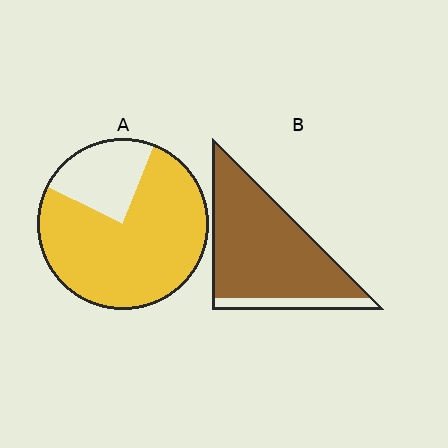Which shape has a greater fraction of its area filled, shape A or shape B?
Shape B.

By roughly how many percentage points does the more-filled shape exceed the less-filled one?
By roughly 10 percentage points (B over A).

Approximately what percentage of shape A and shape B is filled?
A is approximately 75% and B is approximately 85%.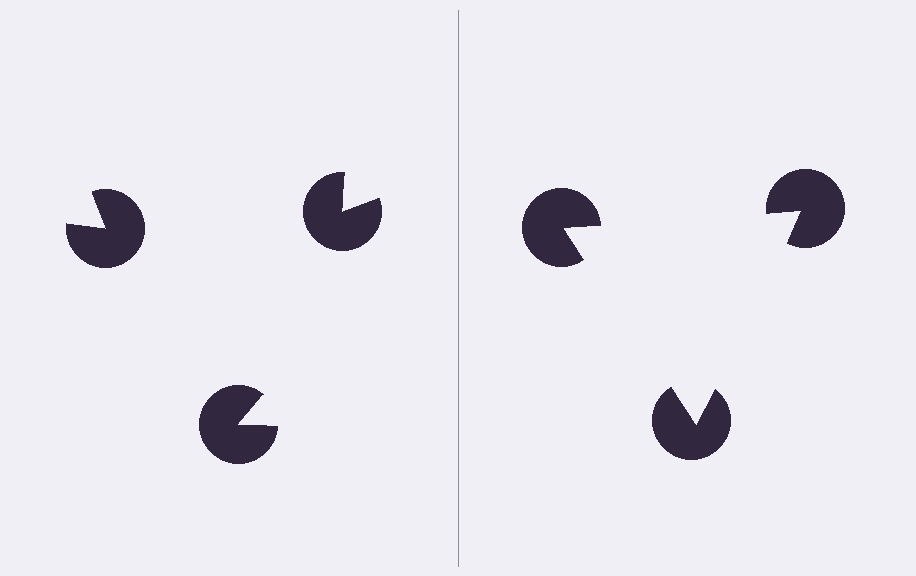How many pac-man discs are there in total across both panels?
6 — 3 on each side.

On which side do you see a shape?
An illusory triangle appears on the right side. On the left side the wedge cuts are rotated, so no coherent shape forms.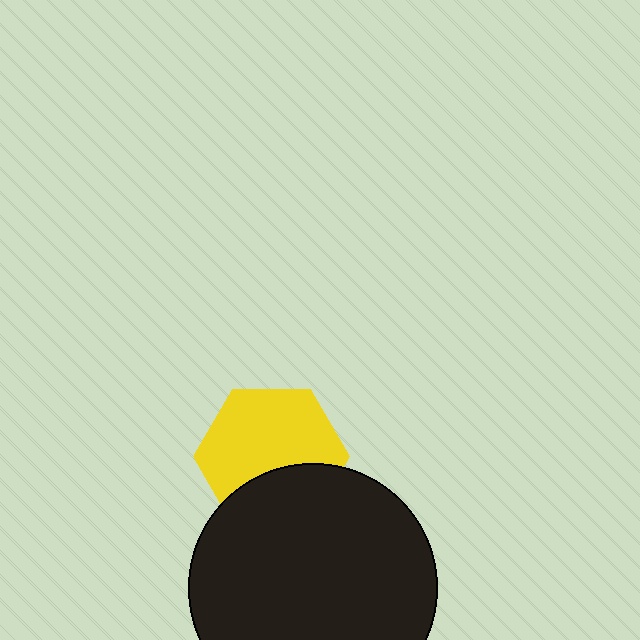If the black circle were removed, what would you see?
You would see the complete yellow hexagon.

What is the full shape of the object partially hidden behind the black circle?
The partially hidden object is a yellow hexagon.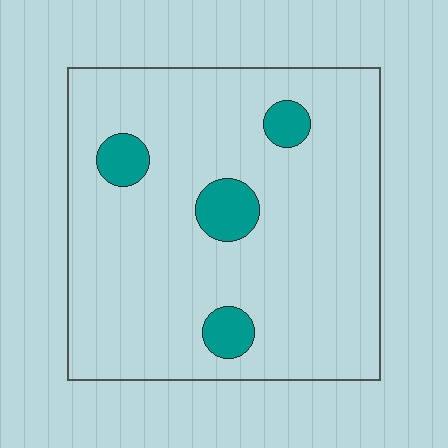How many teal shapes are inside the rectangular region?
4.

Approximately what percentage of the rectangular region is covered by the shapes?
Approximately 10%.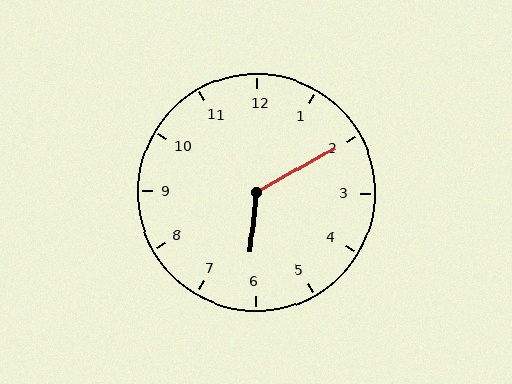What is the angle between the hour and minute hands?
Approximately 125 degrees.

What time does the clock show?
6:10.